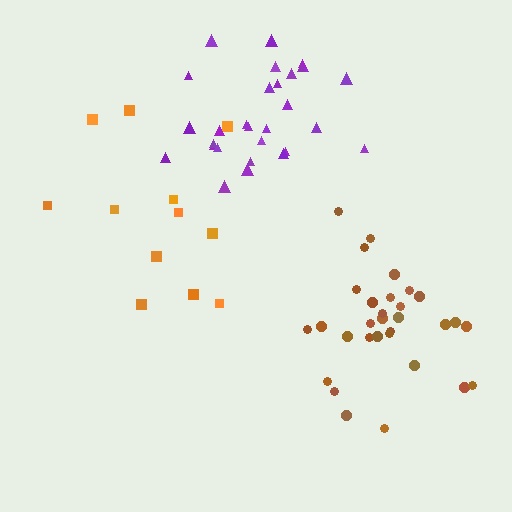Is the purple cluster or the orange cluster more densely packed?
Purple.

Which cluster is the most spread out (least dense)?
Orange.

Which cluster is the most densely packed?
Purple.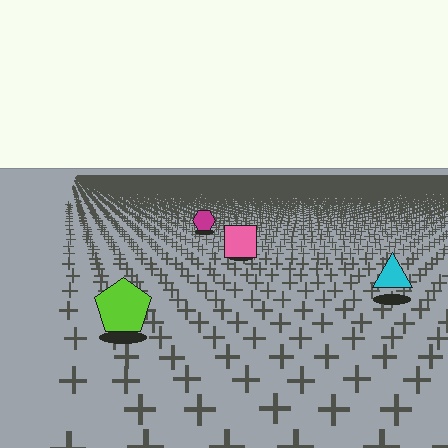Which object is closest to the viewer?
The lime pentagon is closest. The texture marks near it are larger and more spread out.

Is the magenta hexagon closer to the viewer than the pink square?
No. The pink square is closer — you can tell from the texture gradient: the ground texture is coarser near it.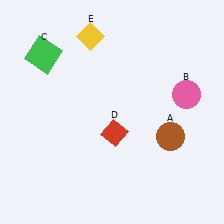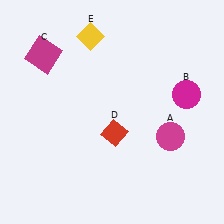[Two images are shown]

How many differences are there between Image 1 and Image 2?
There are 3 differences between the two images.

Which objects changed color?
A changed from brown to magenta. B changed from pink to magenta. C changed from green to magenta.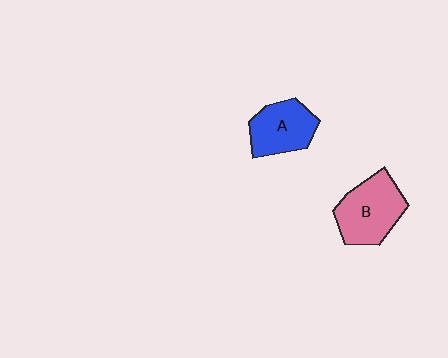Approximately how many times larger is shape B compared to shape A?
Approximately 1.2 times.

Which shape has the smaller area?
Shape A (blue).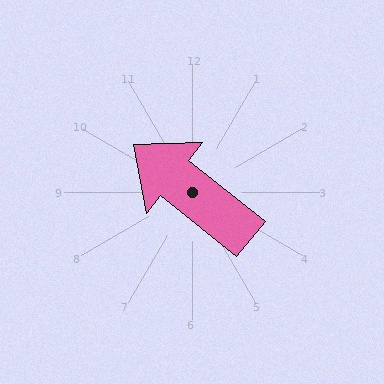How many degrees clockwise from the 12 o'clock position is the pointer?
Approximately 309 degrees.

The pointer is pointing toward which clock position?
Roughly 10 o'clock.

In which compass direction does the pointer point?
Northwest.